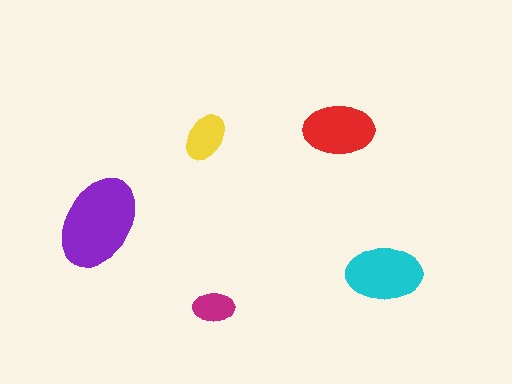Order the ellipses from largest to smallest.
the purple one, the cyan one, the red one, the yellow one, the magenta one.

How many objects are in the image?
There are 5 objects in the image.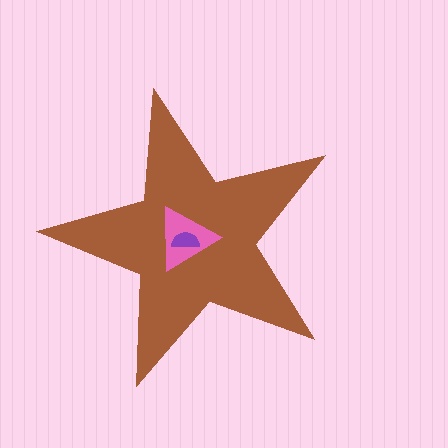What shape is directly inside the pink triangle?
The purple semicircle.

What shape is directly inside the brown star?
The pink triangle.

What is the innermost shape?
The purple semicircle.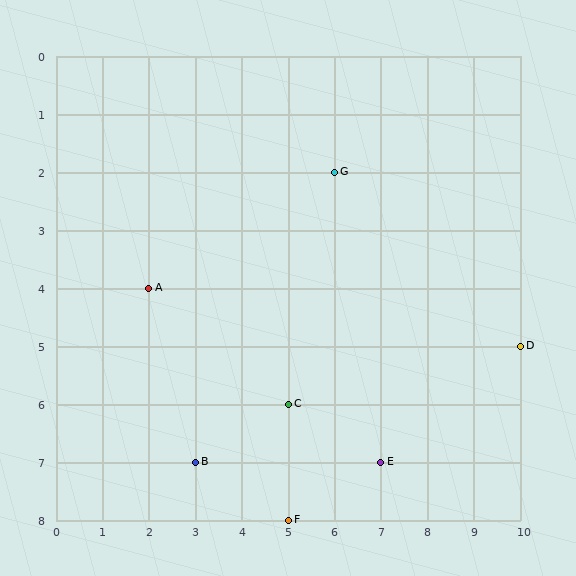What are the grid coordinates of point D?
Point D is at grid coordinates (10, 5).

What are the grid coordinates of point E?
Point E is at grid coordinates (7, 7).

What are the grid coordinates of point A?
Point A is at grid coordinates (2, 4).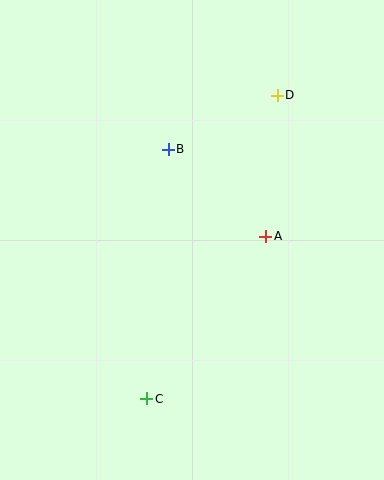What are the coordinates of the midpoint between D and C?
The midpoint between D and C is at (212, 247).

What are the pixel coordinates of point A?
Point A is at (266, 236).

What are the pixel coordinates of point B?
Point B is at (168, 149).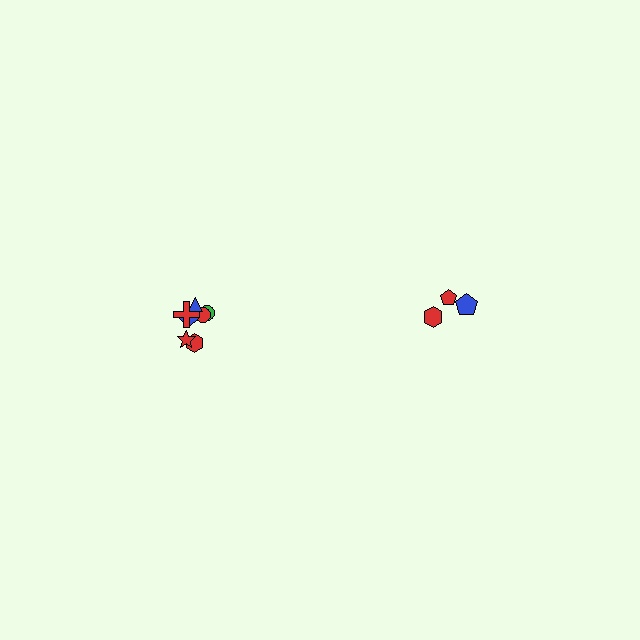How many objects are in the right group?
There are 3 objects.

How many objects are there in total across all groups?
There are 10 objects.